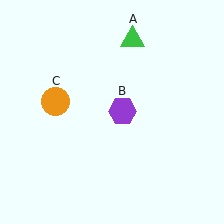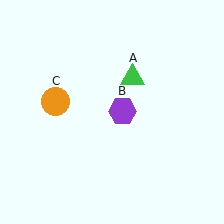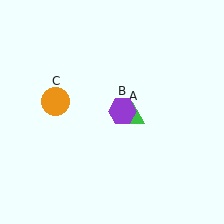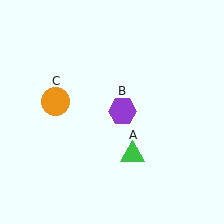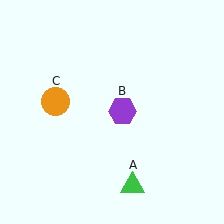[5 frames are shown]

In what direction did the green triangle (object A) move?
The green triangle (object A) moved down.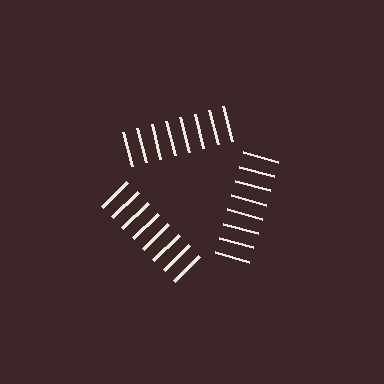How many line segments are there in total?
24 — 8 along each of the 3 edges.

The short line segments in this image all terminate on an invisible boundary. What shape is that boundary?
An illusory triangle — the line segments terminate on its edges but no continuous stroke is drawn.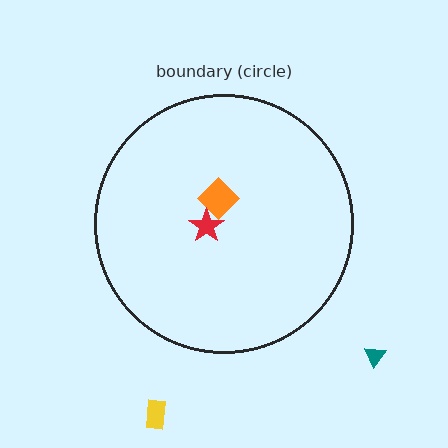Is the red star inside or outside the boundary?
Inside.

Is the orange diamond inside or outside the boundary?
Inside.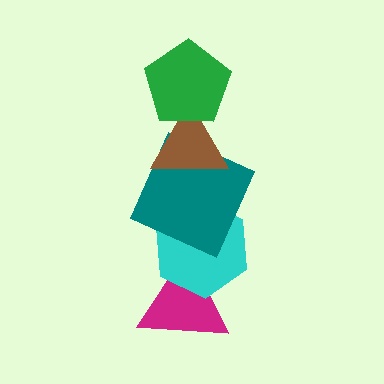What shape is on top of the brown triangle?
The green pentagon is on top of the brown triangle.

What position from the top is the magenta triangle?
The magenta triangle is 5th from the top.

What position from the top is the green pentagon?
The green pentagon is 1st from the top.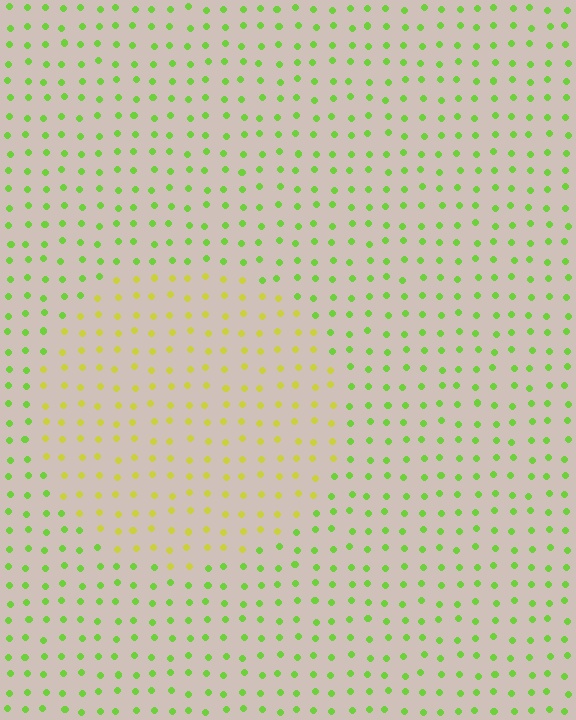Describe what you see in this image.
The image is filled with small lime elements in a uniform arrangement. A circle-shaped region is visible where the elements are tinted to a slightly different hue, forming a subtle color boundary.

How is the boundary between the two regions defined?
The boundary is defined purely by a slight shift in hue (about 38 degrees). Spacing, size, and orientation are identical on both sides.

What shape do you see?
I see a circle.